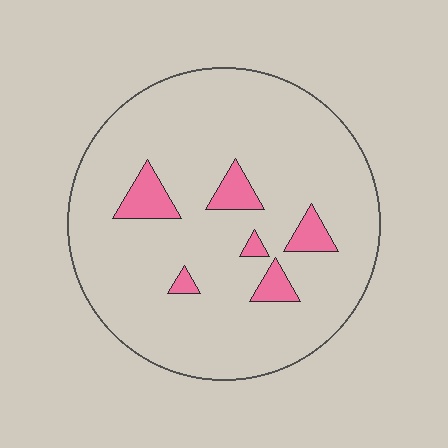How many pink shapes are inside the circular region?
6.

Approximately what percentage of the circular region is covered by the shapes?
Approximately 10%.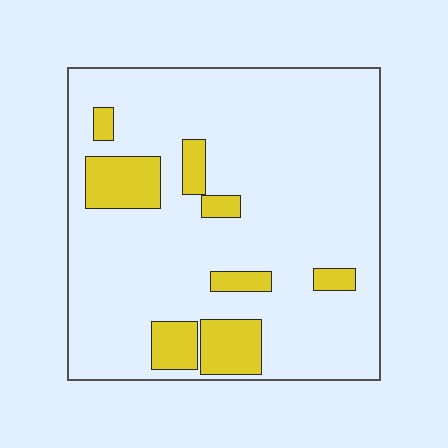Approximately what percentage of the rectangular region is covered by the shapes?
Approximately 15%.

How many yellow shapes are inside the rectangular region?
8.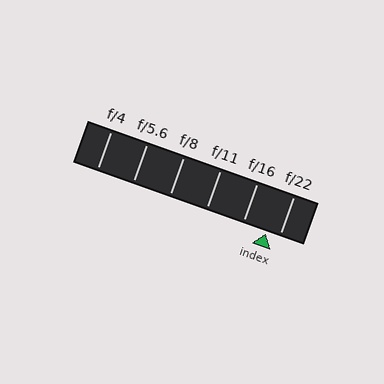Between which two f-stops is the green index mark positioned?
The index mark is between f/16 and f/22.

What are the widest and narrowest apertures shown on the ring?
The widest aperture shown is f/4 and the narrowest is f/22.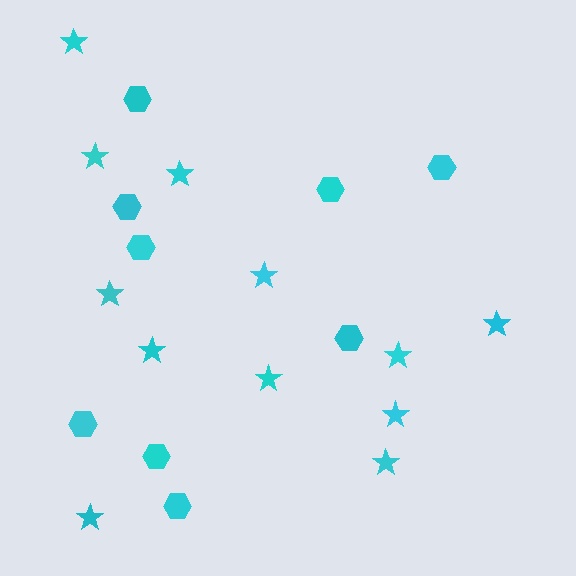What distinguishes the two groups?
There are 2 groups: one group of hexagons (9) and one group of stars (12).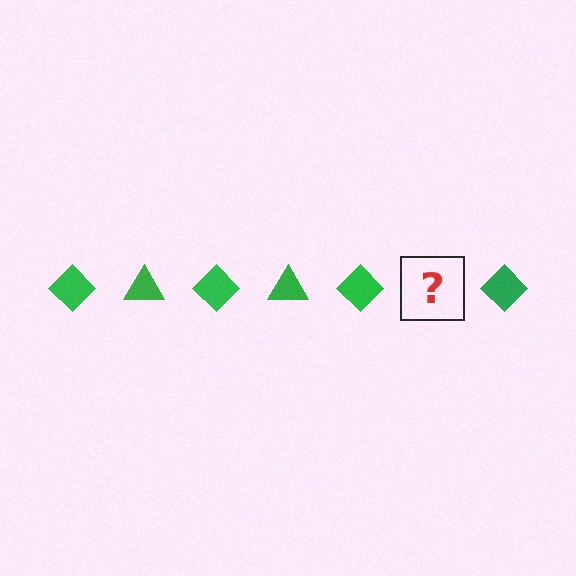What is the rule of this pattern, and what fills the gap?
The rule is that the pattern cycles through diamond, triangle shapes in green. The gap should be filled with a green triangle.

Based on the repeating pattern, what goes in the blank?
The blank should be a green triangle.